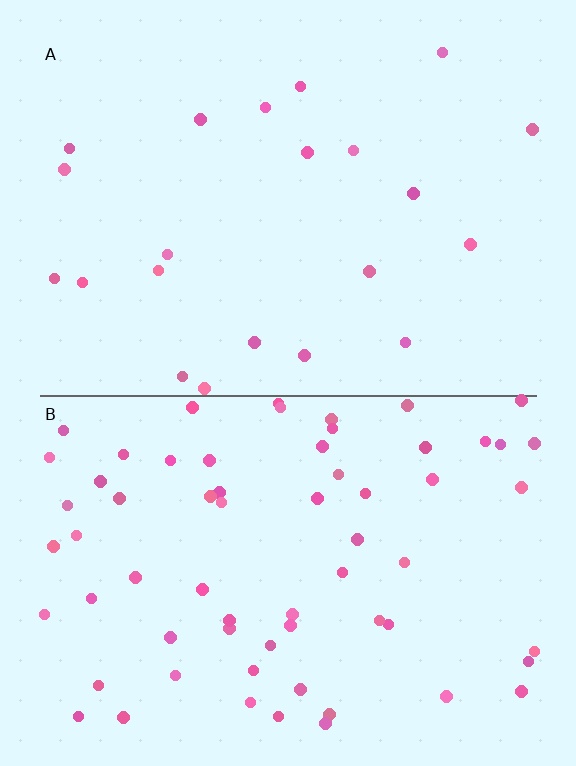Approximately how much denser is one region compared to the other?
Approximately 3.0× — region B over region A.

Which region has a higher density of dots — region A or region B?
B (the bottom).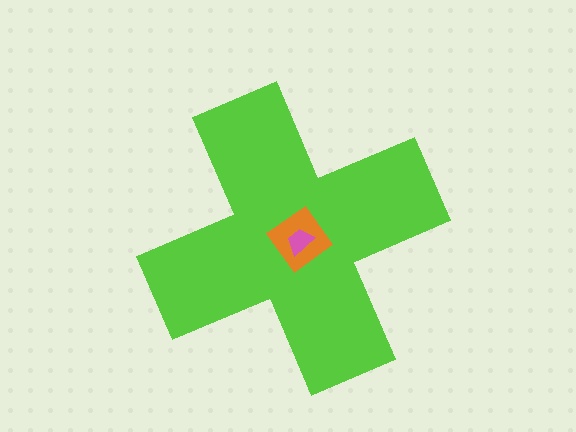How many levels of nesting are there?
3.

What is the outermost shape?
The lime cross.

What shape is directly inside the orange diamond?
The pink trapezoid.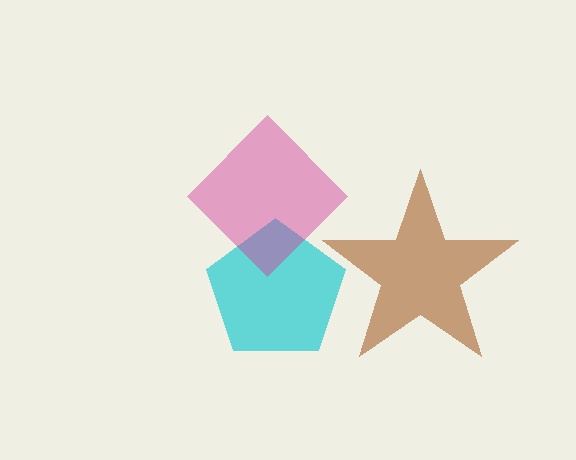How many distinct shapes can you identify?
There are 3 distinct shapes: a cyan pentagon, a magenta diamond, a brown star.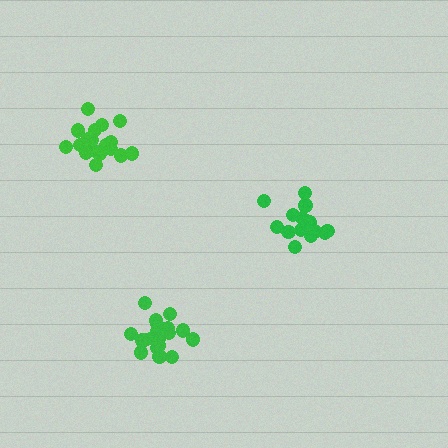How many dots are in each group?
Group 1: 15 dots, Group 2: 20 dots, Group 3: 20 dots (55 total).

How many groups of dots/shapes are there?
There are 3 groups.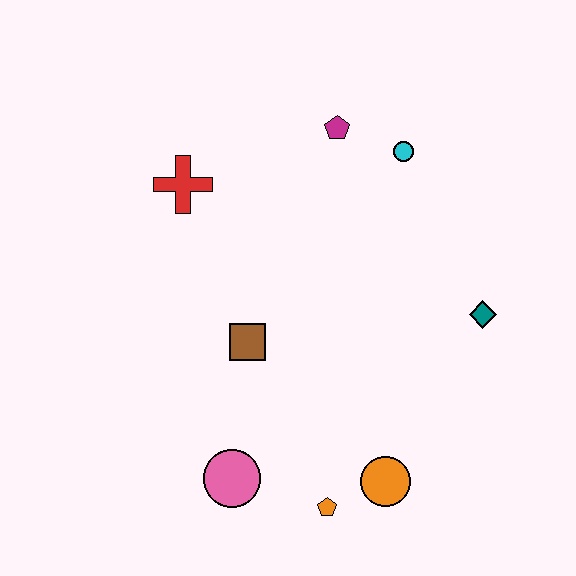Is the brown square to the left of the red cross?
No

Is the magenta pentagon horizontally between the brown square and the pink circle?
No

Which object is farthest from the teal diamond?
The red cross is farthest from the teal diamond.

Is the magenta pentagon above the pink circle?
Yes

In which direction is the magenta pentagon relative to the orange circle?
The magenta pentagon is above the orange circle.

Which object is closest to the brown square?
The pink circle is closest to the brown square.